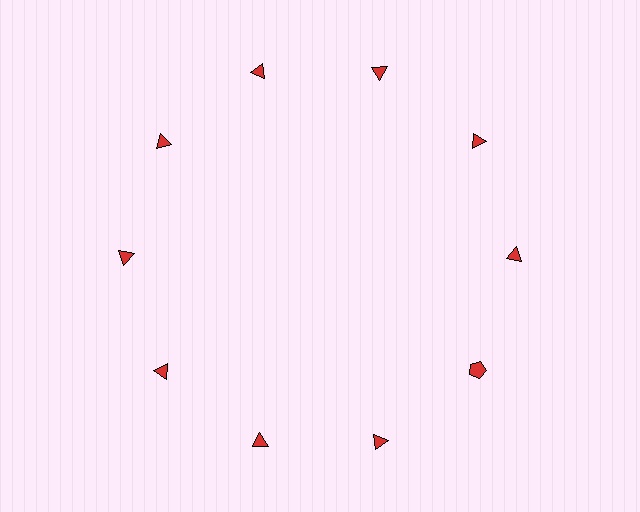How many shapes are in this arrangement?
There are 10 shapes arranged in a ring pattern.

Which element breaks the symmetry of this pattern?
The red pentagon at roughly the 4 o'clock position breaks the symmetry. All other shapes are red triangles.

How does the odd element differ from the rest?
It has a different shape: pentagon instead of triangle.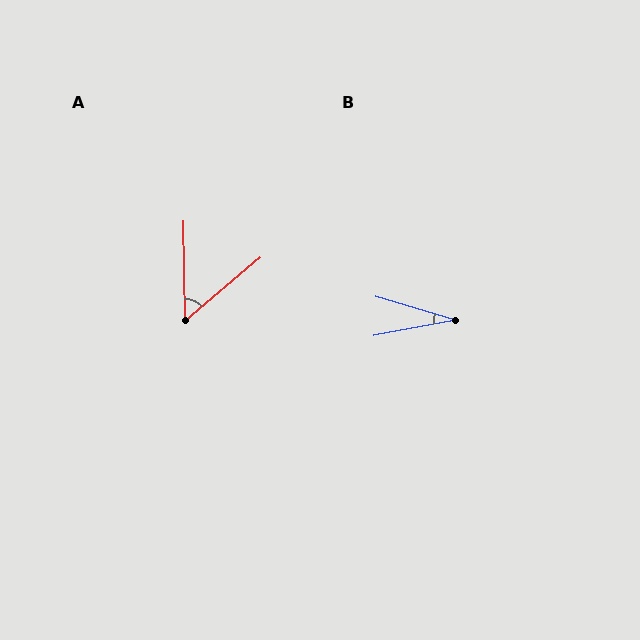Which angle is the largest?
A, at approximately 51 degrees.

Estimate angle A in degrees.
Approximately 51 degrees.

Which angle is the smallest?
B, at approximately 27 degrees.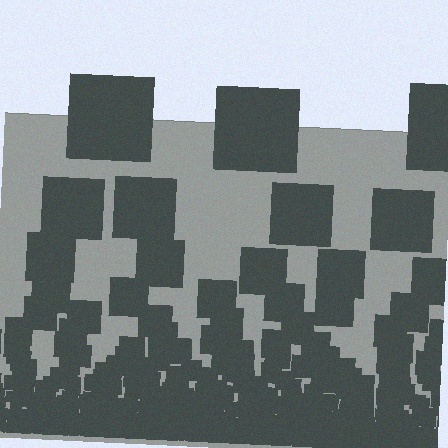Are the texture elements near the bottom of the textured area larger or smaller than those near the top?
Smaller. The gradient is inverted — elements near the bottom are smaller and denser.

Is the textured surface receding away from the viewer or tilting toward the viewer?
The surface appears to tilt toward the viewer. Texture elements get larger and sparser toward the top.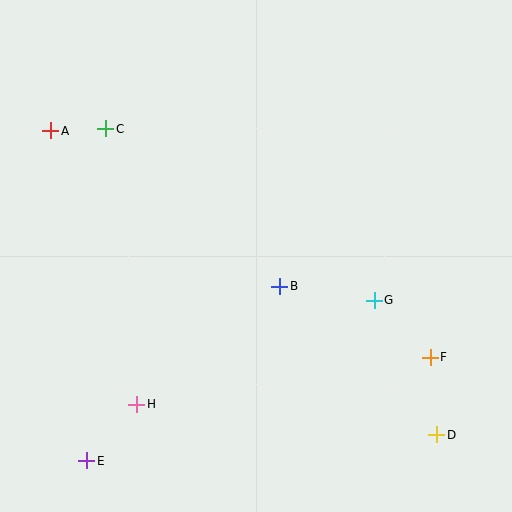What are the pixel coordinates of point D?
Point D is at (437, 435).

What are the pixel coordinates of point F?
Point F is at (430, 357).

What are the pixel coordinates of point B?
Point B is at (280, 286).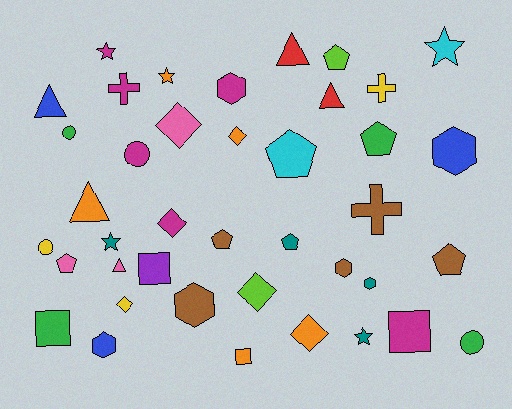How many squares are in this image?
There are 4 squares.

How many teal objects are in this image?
There are 4 teal objects.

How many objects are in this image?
There are 40 objects.